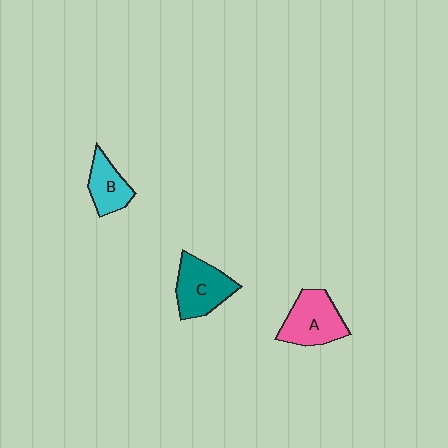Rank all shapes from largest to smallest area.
From largest to smallest: C (teal), A (pink), B (cyan).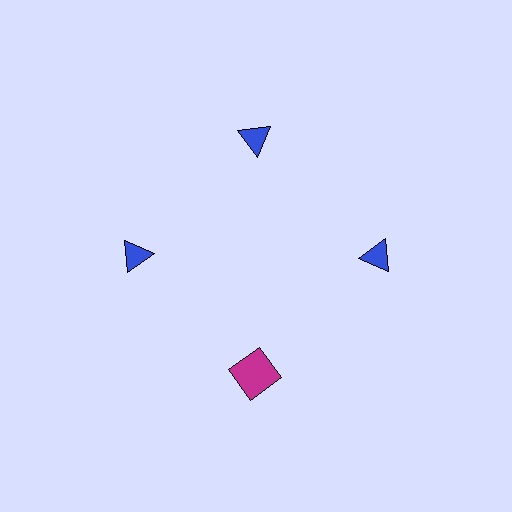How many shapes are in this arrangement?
There are 4 shapes arranged in a ring pattern.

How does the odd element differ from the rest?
It differs in both color (magenta instead of blue) and shape (square instead of triangle).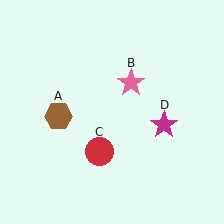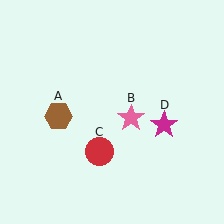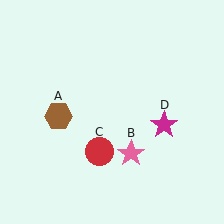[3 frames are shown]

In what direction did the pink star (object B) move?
The pink star (object B) moved down.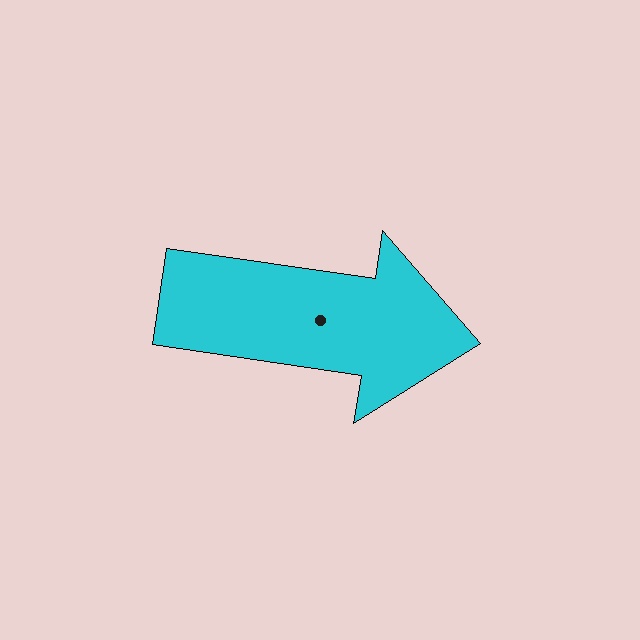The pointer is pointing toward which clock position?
Roughly 3 o'clock.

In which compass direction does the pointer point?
East.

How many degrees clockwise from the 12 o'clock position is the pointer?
Approximately 98 degrees.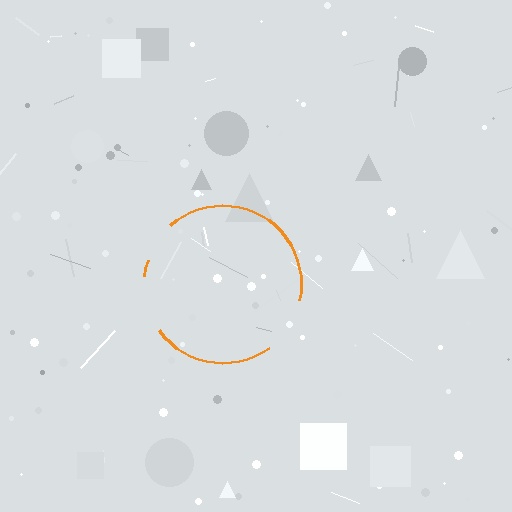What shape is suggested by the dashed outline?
The dashed outline suggests a circle.